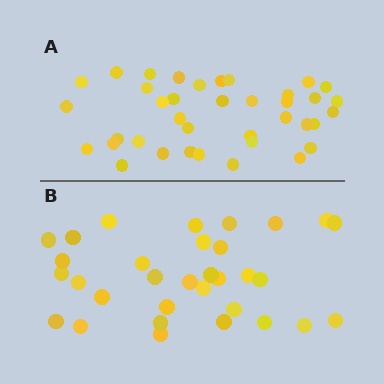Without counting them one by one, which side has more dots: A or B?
Region A (the top region) has more dots.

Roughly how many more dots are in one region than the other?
Region A has about 6 more dots than region B.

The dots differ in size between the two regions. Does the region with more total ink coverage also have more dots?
No. Region B has more total ink coverage because its dots are larger, but region A actually contains more individual dots. Total area can be misleading — the number of items is what matters here.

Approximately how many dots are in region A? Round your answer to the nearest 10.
About 40 dots. (The exact count is 38, which rounds to 40.)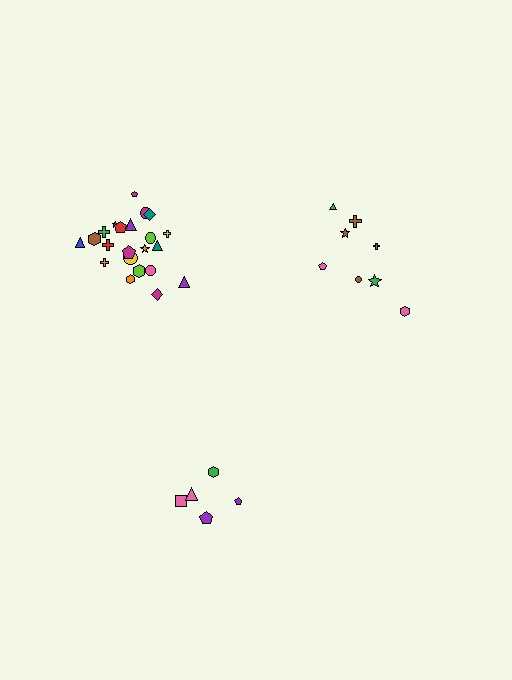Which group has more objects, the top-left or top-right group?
The top-left group.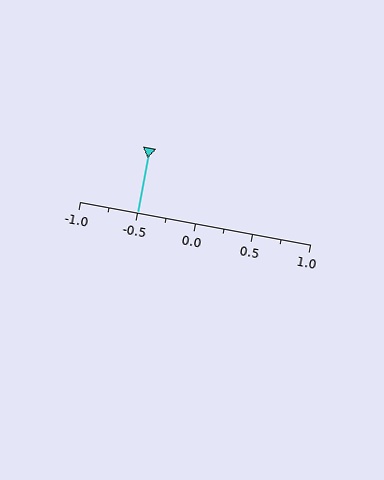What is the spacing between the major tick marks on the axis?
The major ticks are spaced 0.5 apart.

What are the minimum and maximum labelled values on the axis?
The axis runs from -1.0 to 1.0.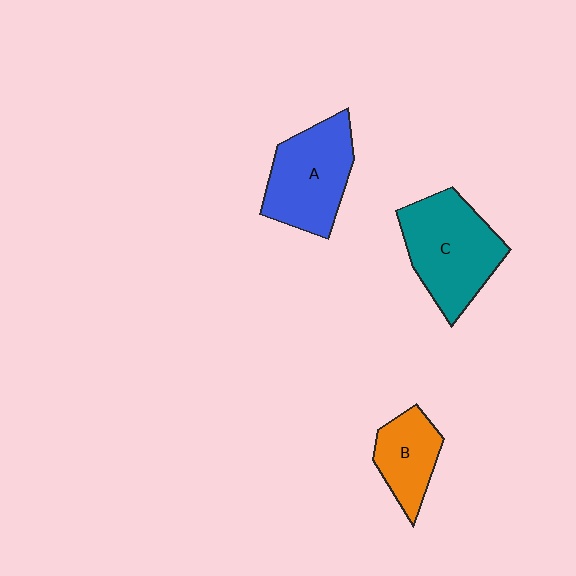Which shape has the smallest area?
Shape B (orange).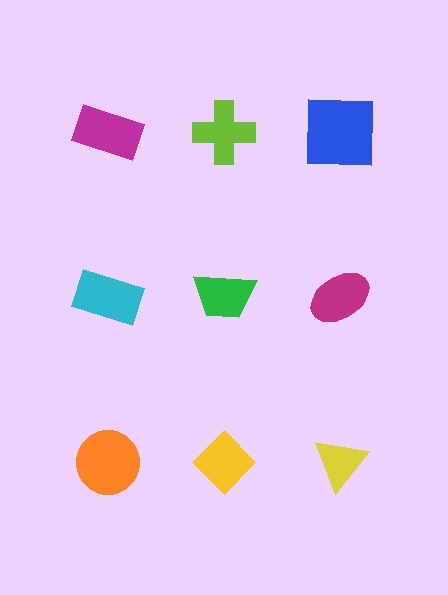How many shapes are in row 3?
3 shapes.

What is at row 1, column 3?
A blue square.